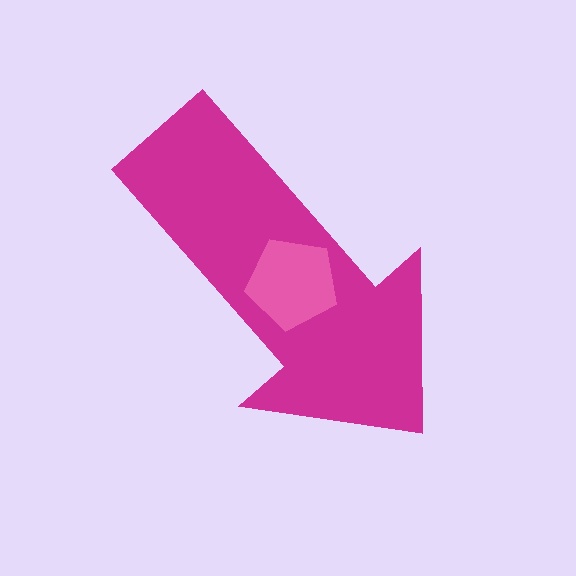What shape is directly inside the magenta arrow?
The pink pentagon.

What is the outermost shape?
The magenta arrow.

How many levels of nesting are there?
2.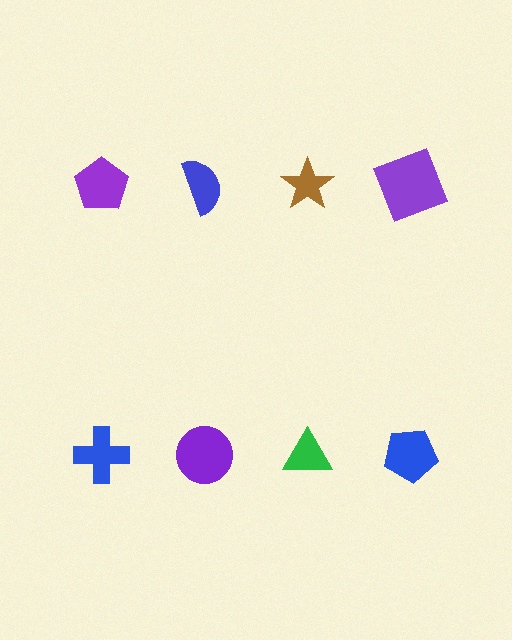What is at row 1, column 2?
A blue semicircle.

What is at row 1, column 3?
A brown star.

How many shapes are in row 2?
4 shapes.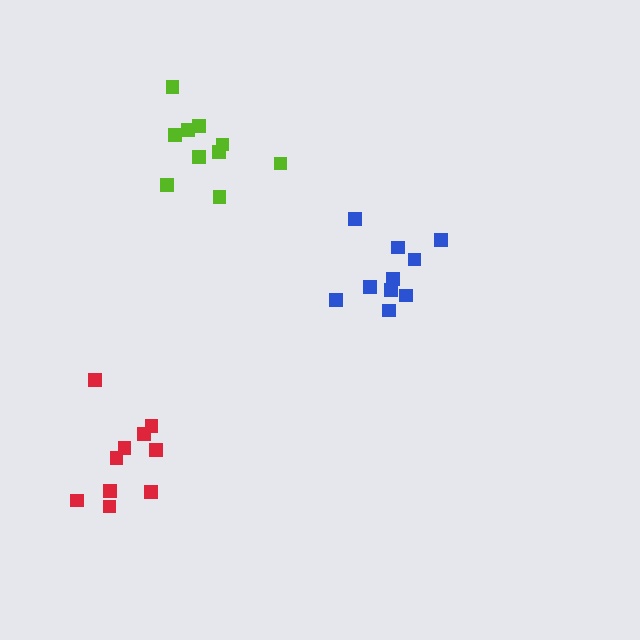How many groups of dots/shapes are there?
There are 3 groups.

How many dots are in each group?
Group 1: 10 dots, Group 2: 10 dots, Group 3: 10 dots (30 total).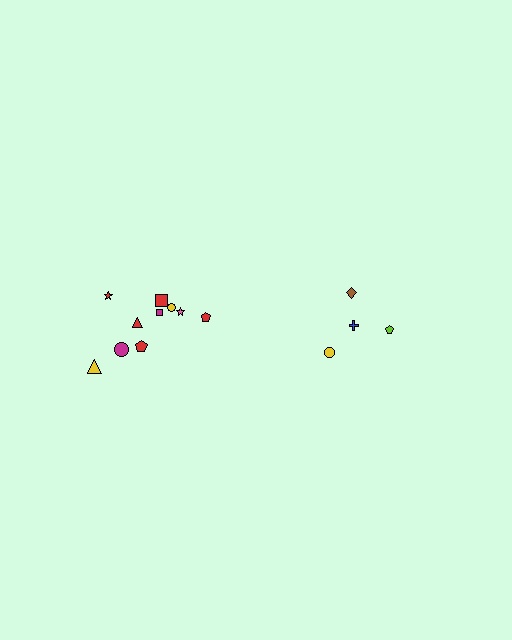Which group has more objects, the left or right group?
The left group.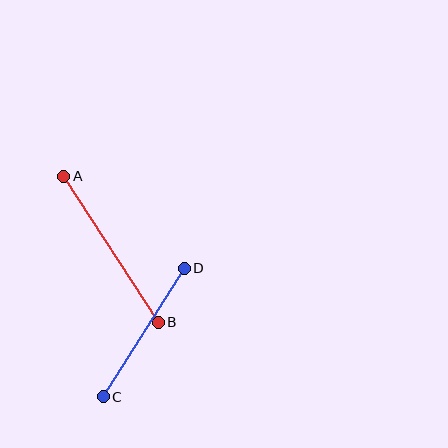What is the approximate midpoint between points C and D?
The midpoint is at approximately (144, 333) pixels.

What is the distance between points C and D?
The distance is approximately 152 pixels.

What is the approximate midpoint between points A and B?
The midpoint is at approximately (111, 249) pixels.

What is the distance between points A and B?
The distance is approximately 174 pixels.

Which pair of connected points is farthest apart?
Points A and B are farthest apart.